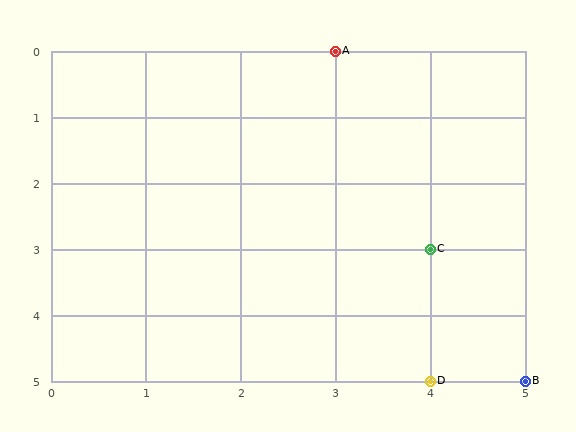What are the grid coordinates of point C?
Point C is at grid coordinates (4, 3).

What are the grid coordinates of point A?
Point A is at grid coordinates (3, 0).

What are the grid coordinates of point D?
Point D is at grid coordinates (4, 5).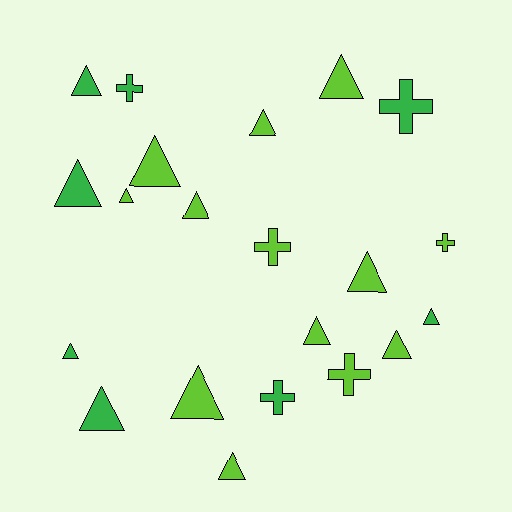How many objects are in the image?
There are 21 objects.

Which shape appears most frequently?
Triangle, with 15 objects.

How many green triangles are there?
There are 5 green triangles.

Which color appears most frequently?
Lime, with 13 objects.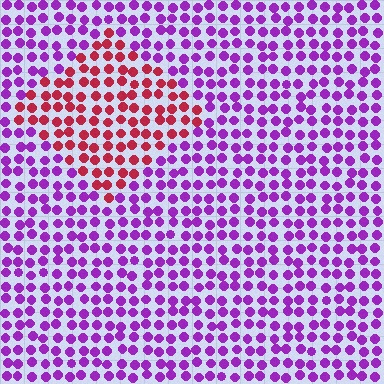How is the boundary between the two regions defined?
The boundary is defined purely by a slight shift in hue (about 60 degrees). Spacing, size, and orientation are identical on both sides.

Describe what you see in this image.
The image is filled with small purple elements in a uniform arrangement. A diamond-shaped region is visible where the elements are tinted to a slightly different hue, forming a subtle color boundary.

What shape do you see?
I see a diamond.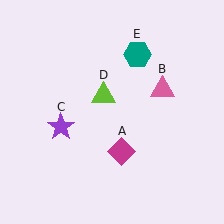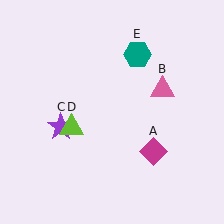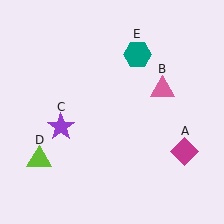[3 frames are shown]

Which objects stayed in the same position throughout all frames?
Pink triangle (object B) and purple star (object C) and teal hexagon (object E) remained stationary.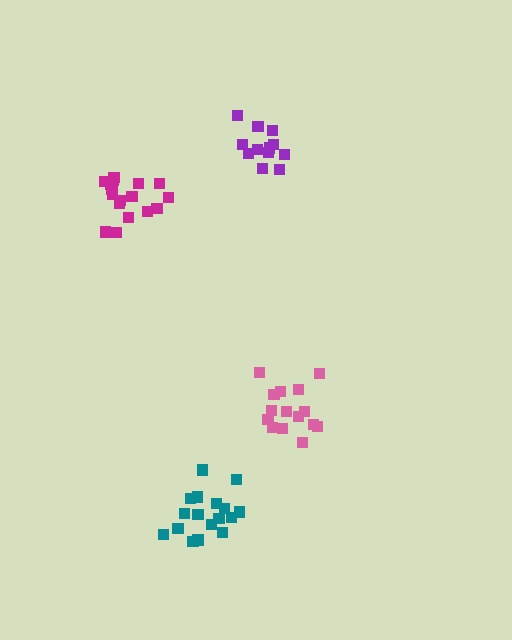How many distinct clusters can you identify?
There are 4 distinct clusters.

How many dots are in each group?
Group 1: 17 dots, Group 2: 12 dots, Group 3: 18 dots, Group 4: 15 dots (62 total).